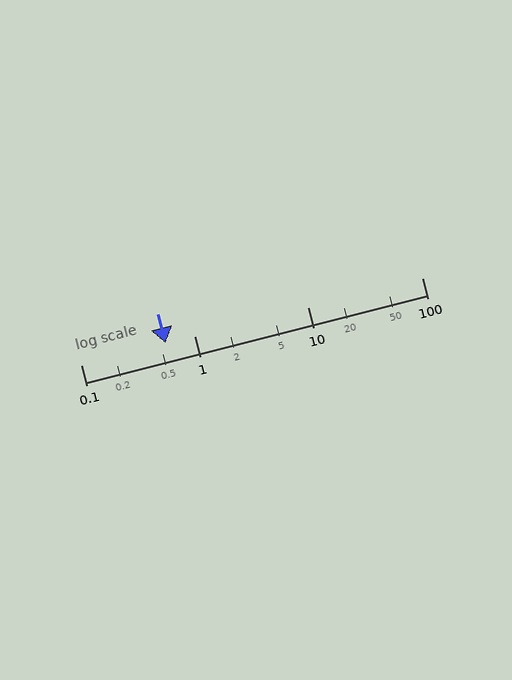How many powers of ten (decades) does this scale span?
The scale spans 3 decades, from 0.1 to 100.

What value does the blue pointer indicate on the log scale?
The pointer indicates approximately 0.56.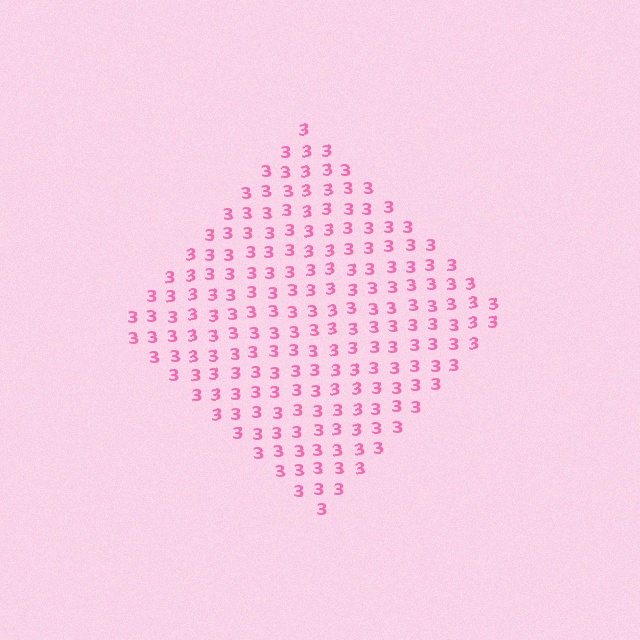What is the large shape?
The large shape is a diamond.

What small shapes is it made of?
It is made of small digit 3's.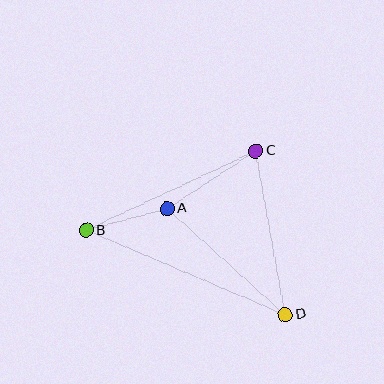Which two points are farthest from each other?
Points B and D are farthest from each other.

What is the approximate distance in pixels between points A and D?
The distance between A and D is approximately 159 pixels.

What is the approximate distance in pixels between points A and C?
The distance between A and C is approximately 106 pixels.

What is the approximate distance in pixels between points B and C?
The distance between B and C is approximately 187 pixels.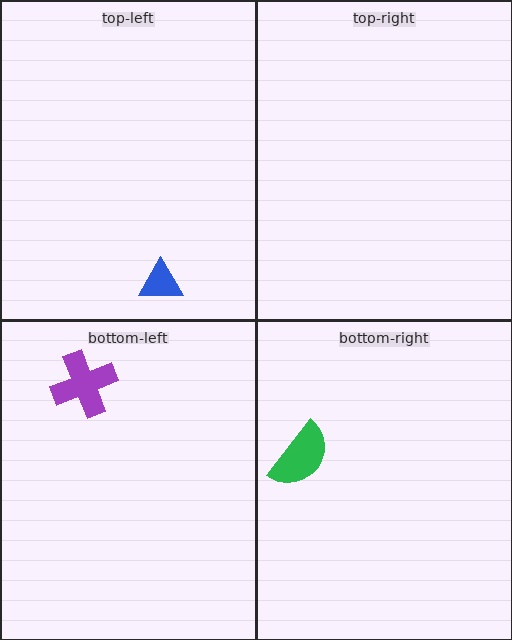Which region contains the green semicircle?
The bottom-right region.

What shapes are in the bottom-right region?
The green semicircle.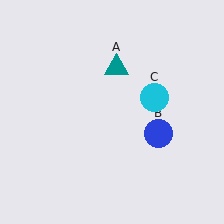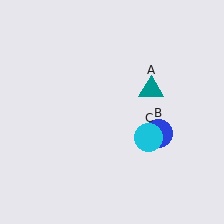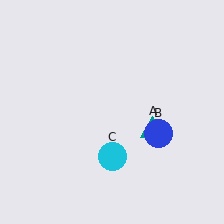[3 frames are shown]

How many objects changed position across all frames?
2 objects changed position: teal triangle (object A), cyan circle (object C).